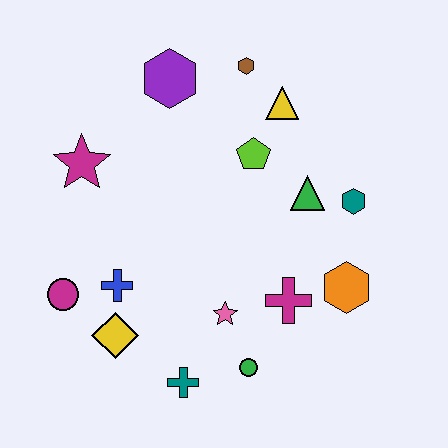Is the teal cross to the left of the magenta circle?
No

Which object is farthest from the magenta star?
The orange hexagon is farthest from the magenta star.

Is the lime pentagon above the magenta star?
Yes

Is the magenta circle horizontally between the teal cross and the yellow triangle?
No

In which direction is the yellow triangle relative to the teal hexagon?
The yellow triangle is above the teal hexagon.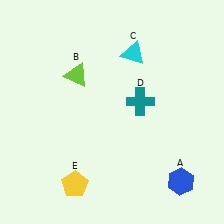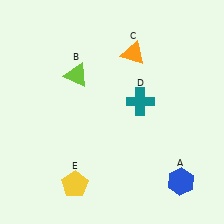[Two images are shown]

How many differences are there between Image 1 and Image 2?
There is 1 difference between the two images.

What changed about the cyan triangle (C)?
In Image 1, C is cyan. In Image 2, it changed to orange.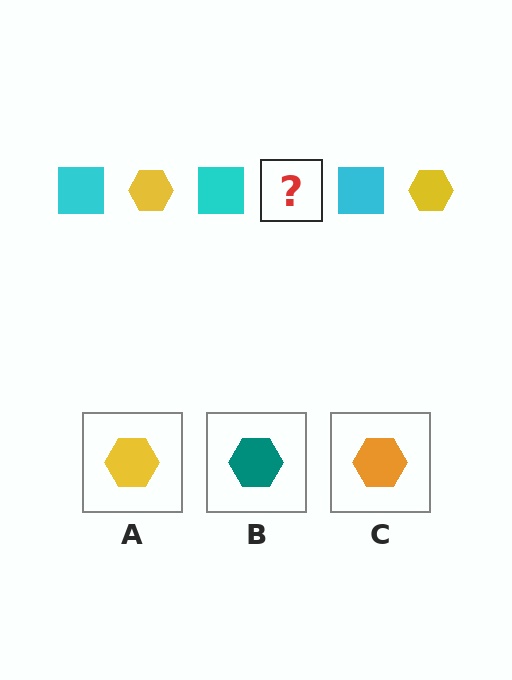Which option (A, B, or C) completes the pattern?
A.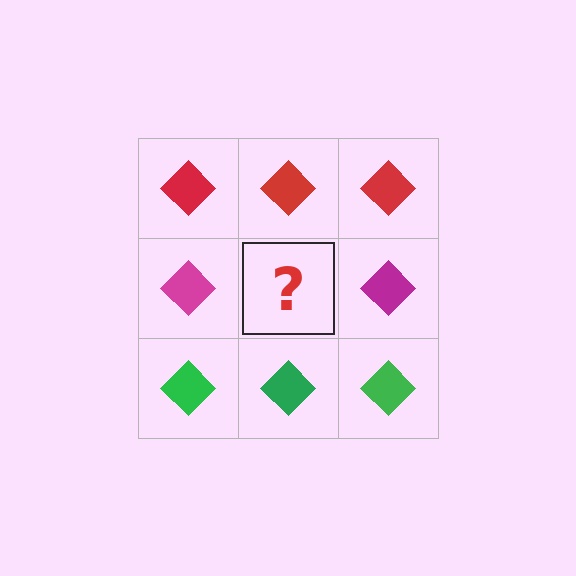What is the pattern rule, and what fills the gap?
The rule is that each row has a consistent color. The gap should be filled with a magenta diamond.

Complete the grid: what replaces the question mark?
The question mark should be replaced with a magenta diamond.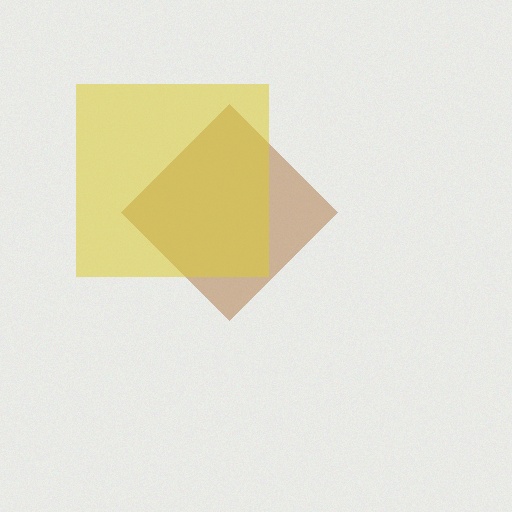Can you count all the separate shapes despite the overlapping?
Yes, there are 2 separate shapes.